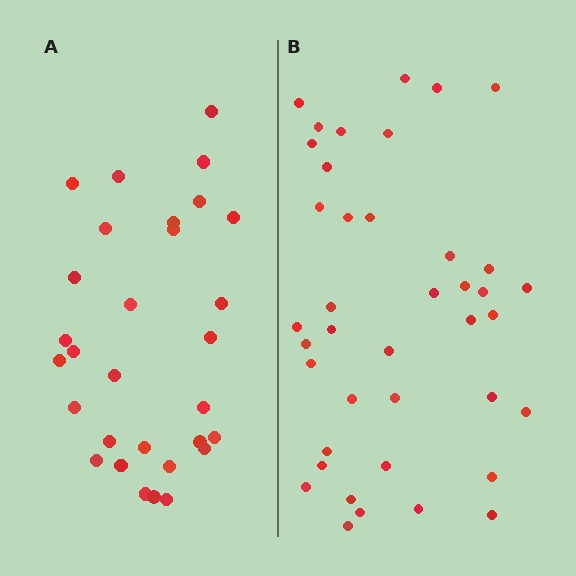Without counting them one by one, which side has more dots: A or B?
Region B (the right region) has more dots.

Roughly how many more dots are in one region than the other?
Region B has roughly 10 or so more dots than region A.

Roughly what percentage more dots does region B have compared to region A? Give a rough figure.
About 35% more.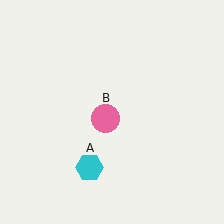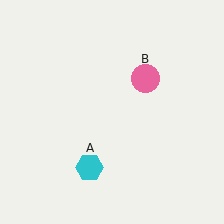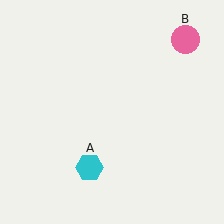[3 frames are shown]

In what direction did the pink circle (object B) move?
The pink circle (object B) moved up and to the right.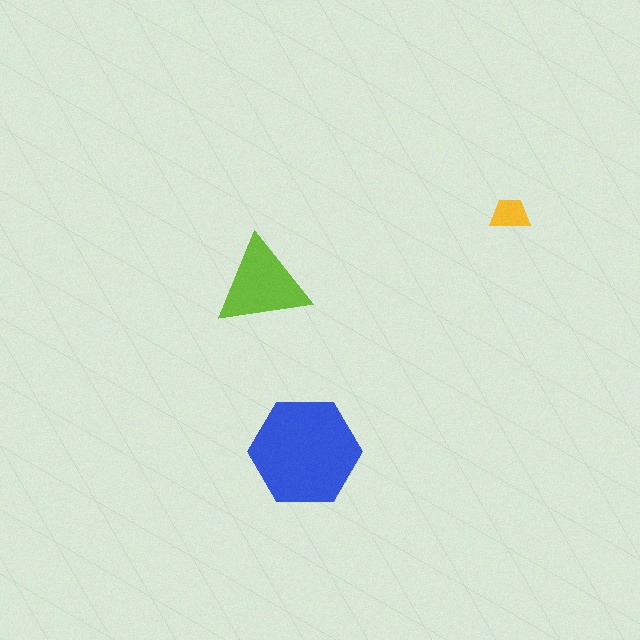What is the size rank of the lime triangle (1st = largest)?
2nd.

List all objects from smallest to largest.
The yellow trapezoid, the lime triangle, the blue hexagon.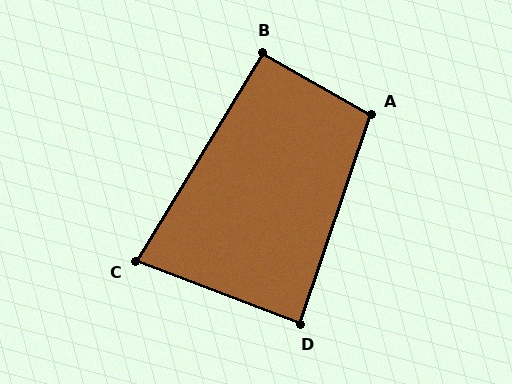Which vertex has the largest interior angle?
A, at approximately 101 degrees.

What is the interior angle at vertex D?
Approximately 88 degrees (approximately right).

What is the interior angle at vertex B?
Approximately 92 degrees (approximately right).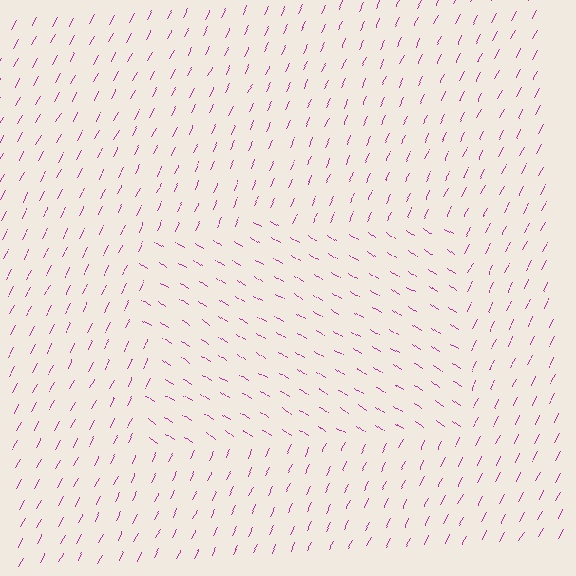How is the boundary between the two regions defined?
The boundary is defined purely by a change in line orientation (approximately 82 degrees difference). All lines are the same color and thickness.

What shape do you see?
I see a rectangle.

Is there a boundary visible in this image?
Yes, there is a texture boundary formed by a change in line orientation.